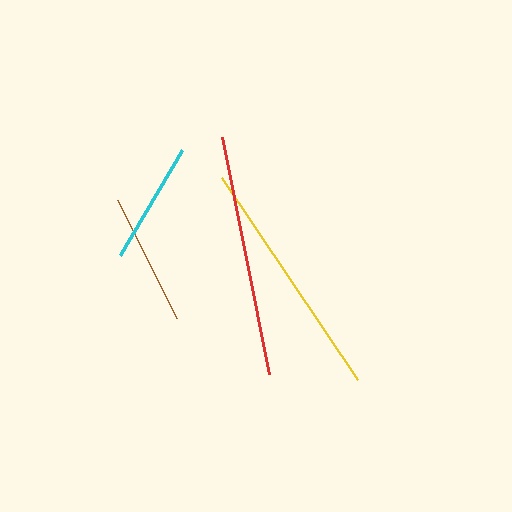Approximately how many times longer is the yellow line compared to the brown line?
The yellow line is approximately 1.8 times the length of the brown line.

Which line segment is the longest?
The yellow line is the longest at approximately 244 pixels.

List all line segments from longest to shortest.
From longest to shortest: yellow, red, brown, cyan.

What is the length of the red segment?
The red segment is approximately 242 pixels long.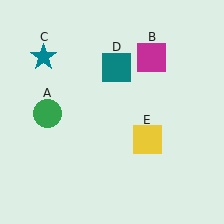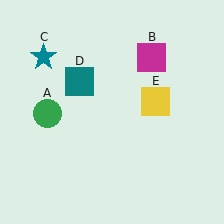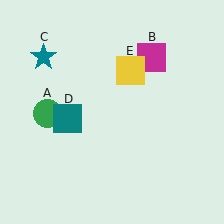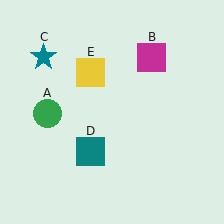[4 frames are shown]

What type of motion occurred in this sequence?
The teal square (object D), yellow square (object E) rotated counterclockwise around the center of the scene.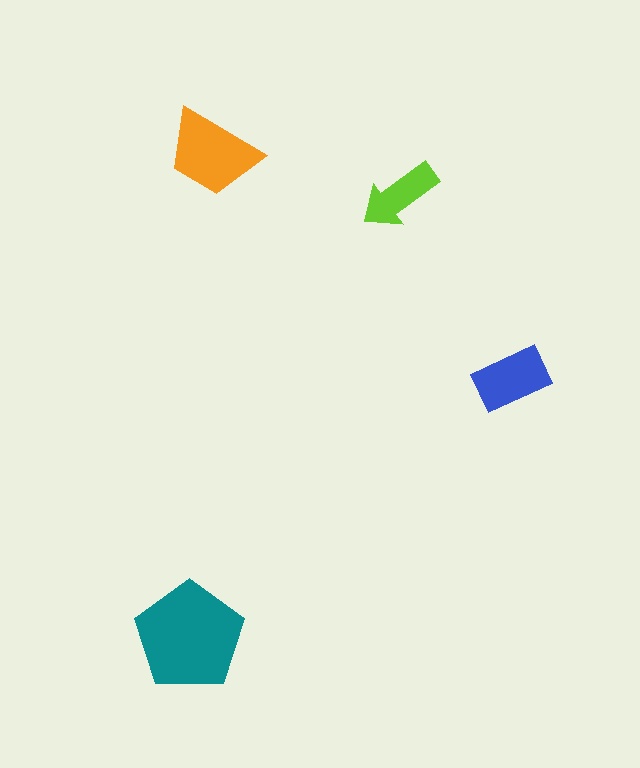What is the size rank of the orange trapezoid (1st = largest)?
2nd.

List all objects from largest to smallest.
The teal pentagon, the orange trapezoid, the blue rectangle, the lime arrow.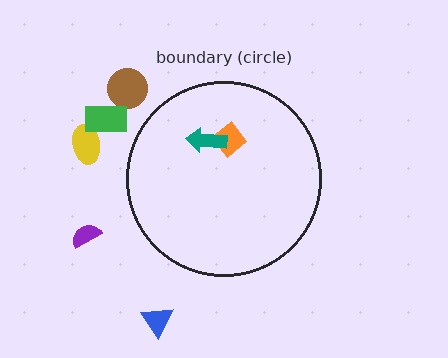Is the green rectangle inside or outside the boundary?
Outside.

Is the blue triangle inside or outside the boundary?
Outside.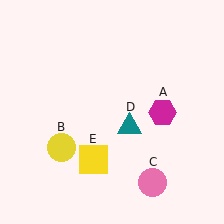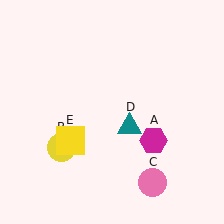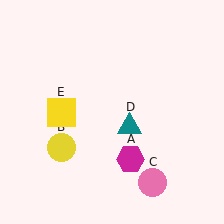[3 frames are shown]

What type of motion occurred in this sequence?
The magenta hexagon (object A), yellow square (object E) rotated clockwise around the center of the scene.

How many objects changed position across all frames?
2 objects changed position: magenta hexagon (object A), yellow square (object E).